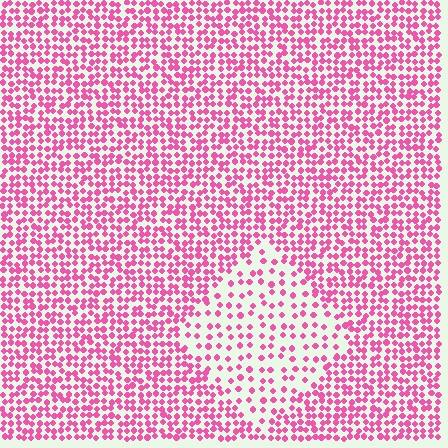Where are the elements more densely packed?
The elements are more densely packed outside the diamond boundary.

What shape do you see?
I see a diamond.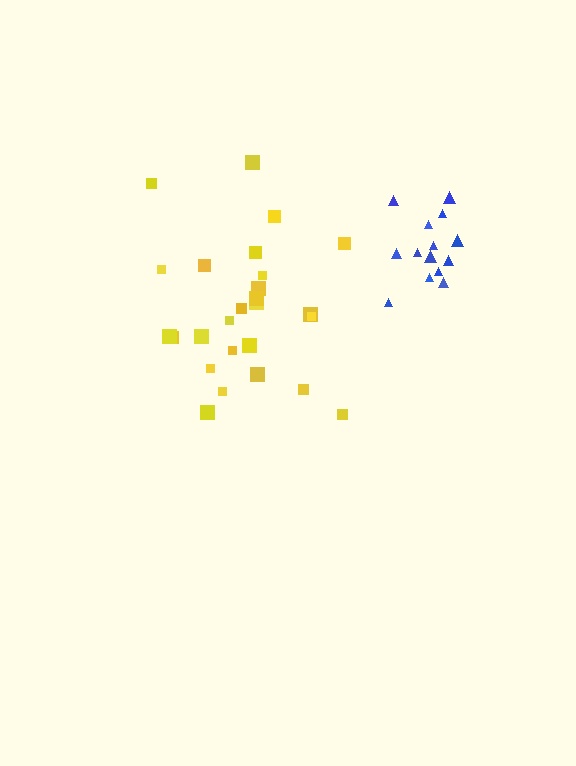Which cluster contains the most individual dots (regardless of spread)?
Yellow (27).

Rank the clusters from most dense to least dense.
blue, yellow.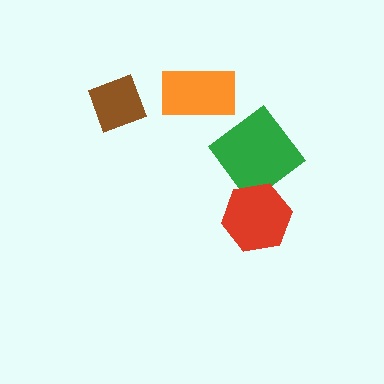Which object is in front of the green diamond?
The red hexagon is in front of the green diamond.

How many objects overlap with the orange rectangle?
0 objects overlap with the orange rectangle.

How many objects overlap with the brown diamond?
0 objects overlap with the brown diamond.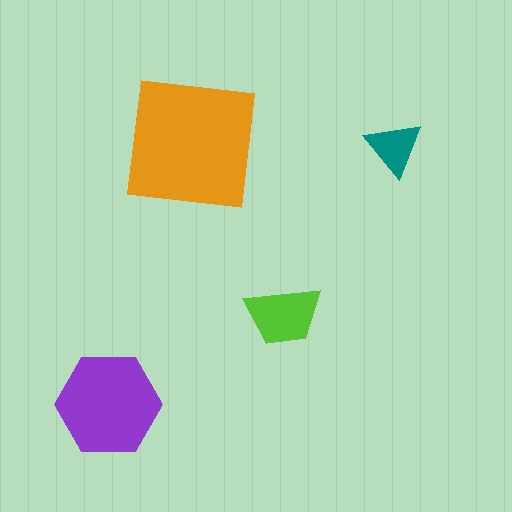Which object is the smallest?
The teal triangle.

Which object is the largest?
The orange square.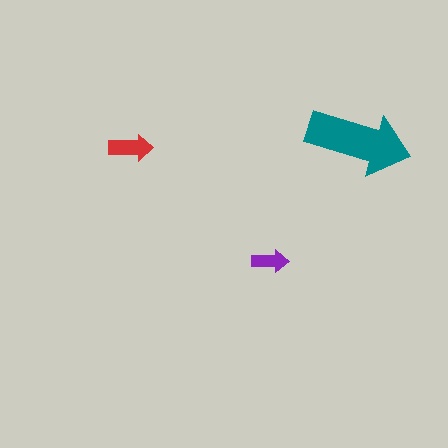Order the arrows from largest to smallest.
the teal one, the red one, the purple one.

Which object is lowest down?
The purple arrow is bottommost.